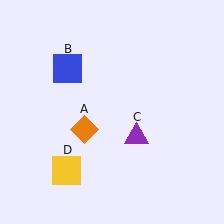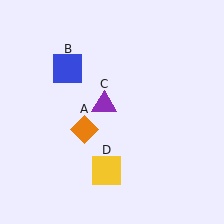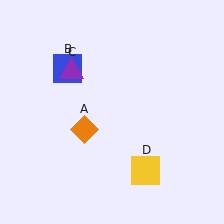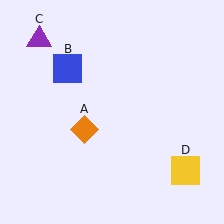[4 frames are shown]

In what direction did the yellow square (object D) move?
The yellow square (object D) moved right.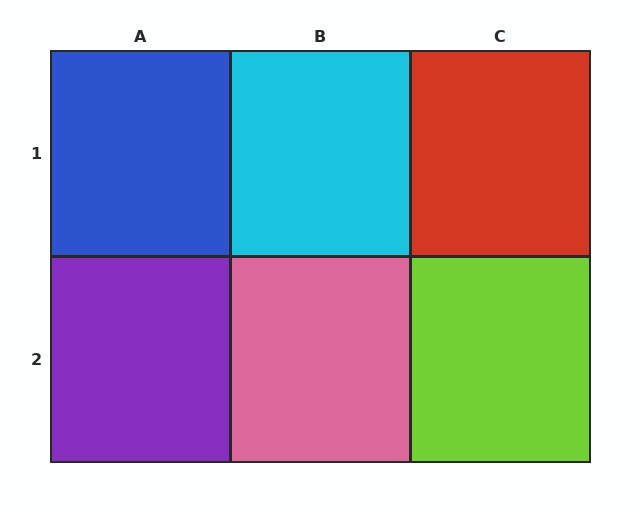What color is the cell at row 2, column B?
Pink.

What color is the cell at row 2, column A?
Purple.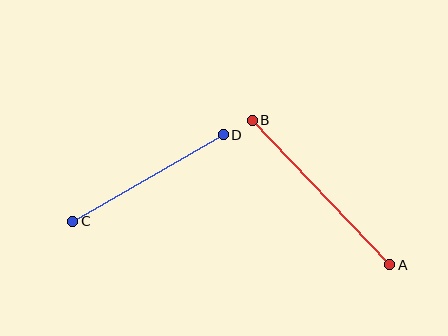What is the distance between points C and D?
The distance is approximately 174 pixels.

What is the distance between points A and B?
The distance is approximately 199 pixels.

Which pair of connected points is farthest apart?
Points A and B are farthest apart.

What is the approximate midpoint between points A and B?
The midpoint is at approximately (321, 192) pixels.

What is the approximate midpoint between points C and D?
The midpoint is at approximately (148, 178) pixels.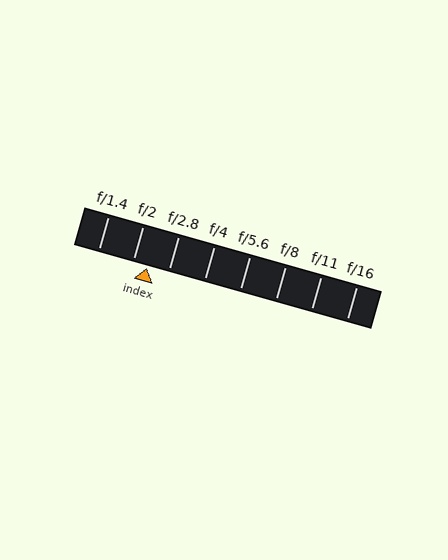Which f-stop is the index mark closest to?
The index mark is closest to f/2.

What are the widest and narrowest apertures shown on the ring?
The widest aperture shown is f/1.4 and the narrowest is f/16.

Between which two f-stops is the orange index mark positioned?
The index mark is between f/2 and f/2.8.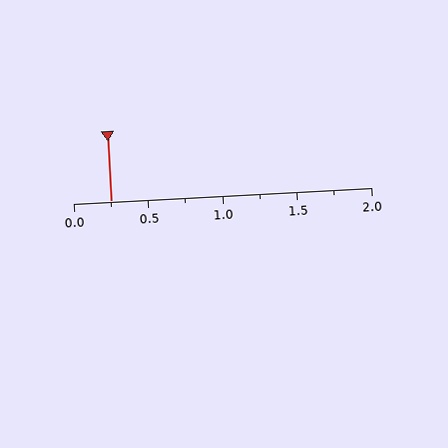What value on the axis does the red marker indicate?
The marker indicates approximately 0.25.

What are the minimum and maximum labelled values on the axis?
The axis runs from 0.0 to 2.0.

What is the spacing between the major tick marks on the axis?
The major ticks are spaced 0.5 apart.